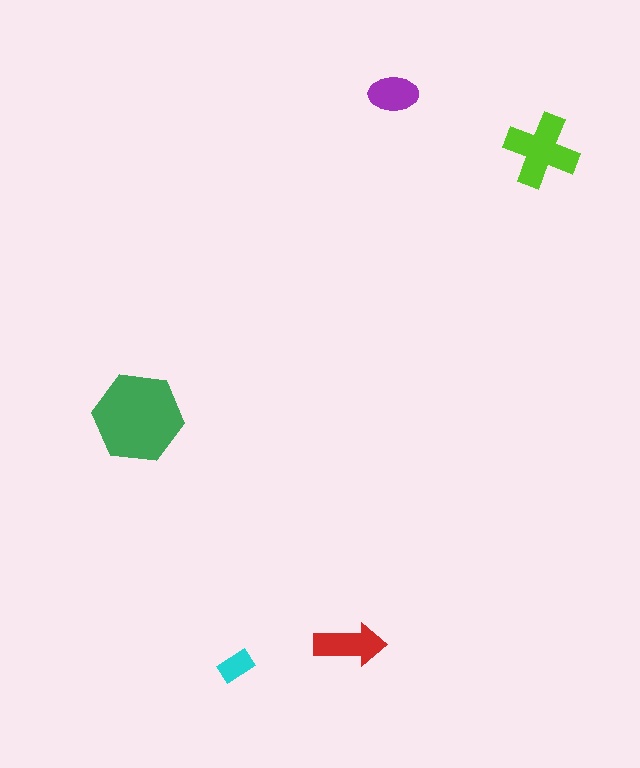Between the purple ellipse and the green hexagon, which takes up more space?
The green hexagon.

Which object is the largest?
The green hexagon.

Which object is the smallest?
The cyan rectangle.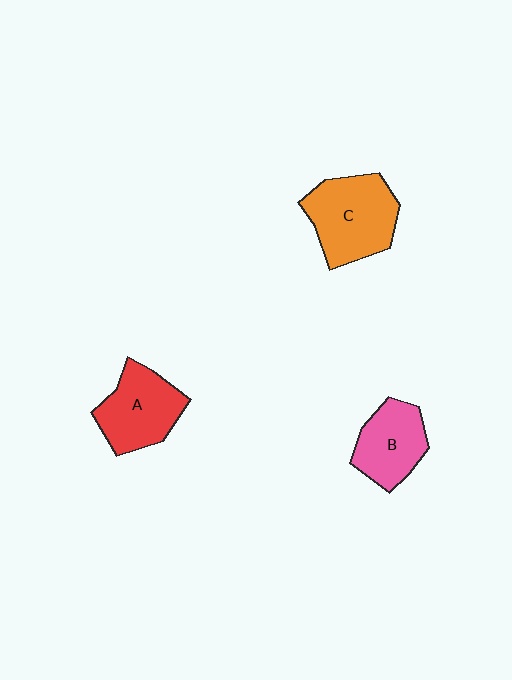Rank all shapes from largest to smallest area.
From largest to smallest: C (orange), A (red), B (pink).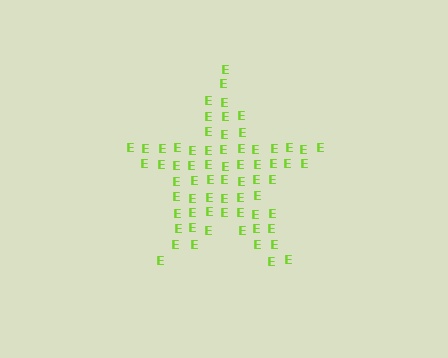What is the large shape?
The large shape is a star.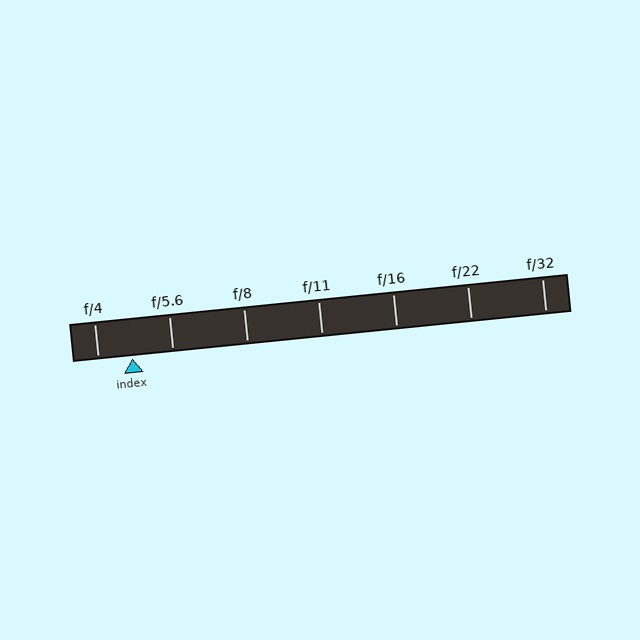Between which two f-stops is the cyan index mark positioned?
The index mark is between f/4 and f/5.6.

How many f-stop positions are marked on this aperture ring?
There are 7 f-stop positions marked.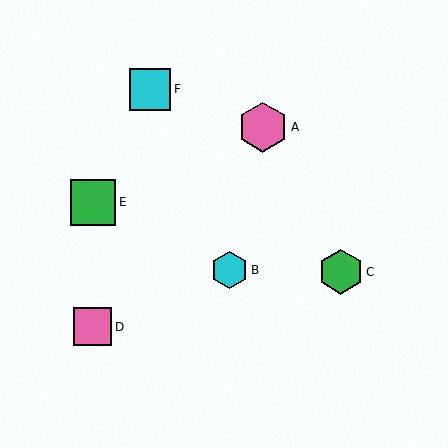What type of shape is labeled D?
Shape D is a pink square.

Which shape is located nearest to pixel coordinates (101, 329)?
The pink square (labeled D) at (92, 327) is nearest to that location.